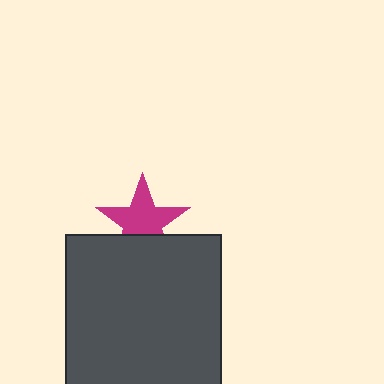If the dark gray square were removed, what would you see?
You would see the complete magenta star.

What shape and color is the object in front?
The object in front is a dark gray square.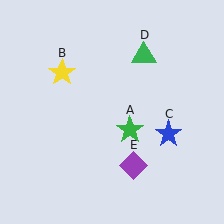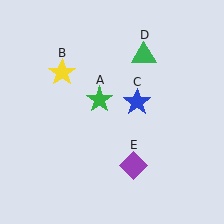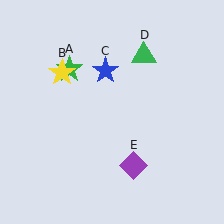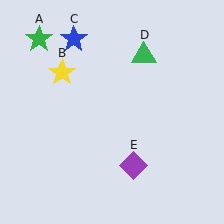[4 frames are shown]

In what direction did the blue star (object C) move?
The blue star (object C) moved up and to the left.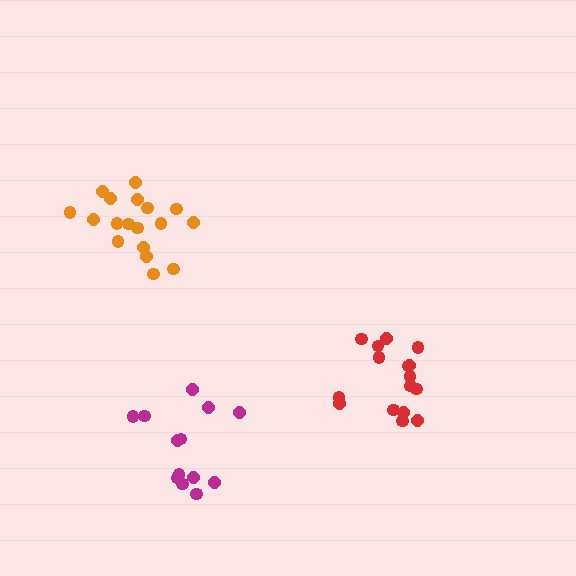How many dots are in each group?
Group 1: 13 dots, Group 2: 18 dots, Group 3: 16 dots (47 total).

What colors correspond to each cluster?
The clusters are colored: magenta, orange, red.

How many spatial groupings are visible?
There are 3 spatial groupings.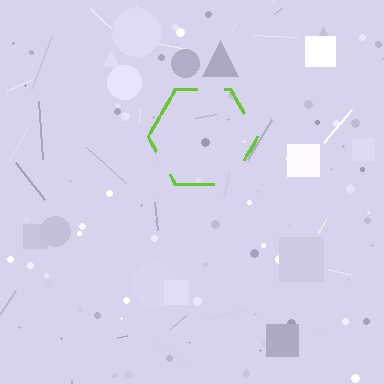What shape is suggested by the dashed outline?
The dashed outline suggests a hexagon.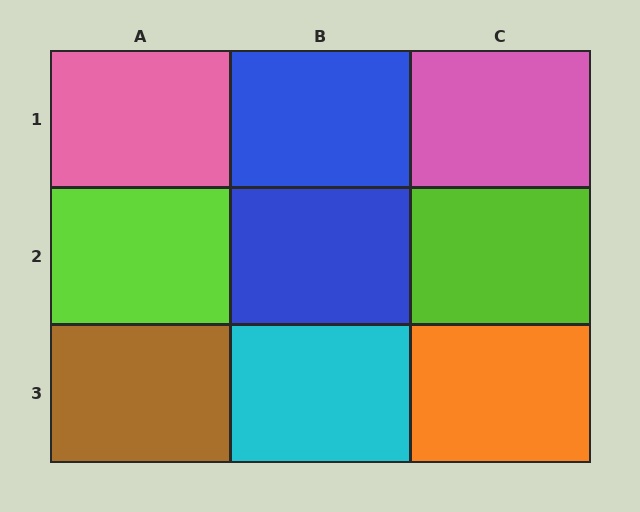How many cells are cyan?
1 cell is cyan.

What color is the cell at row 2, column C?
Lime.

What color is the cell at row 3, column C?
Orange.